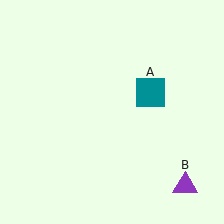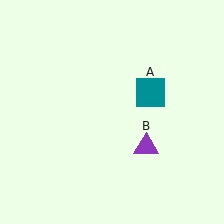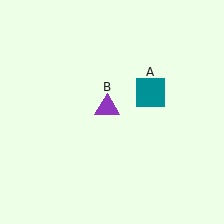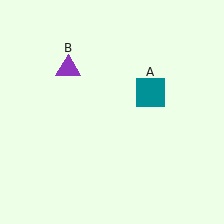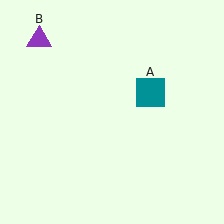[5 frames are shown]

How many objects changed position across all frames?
1 object changed position: purple triangle (object B).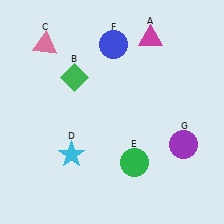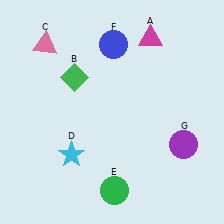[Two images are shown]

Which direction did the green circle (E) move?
The green circle (E) moved down.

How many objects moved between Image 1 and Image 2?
1 object moved between the two images.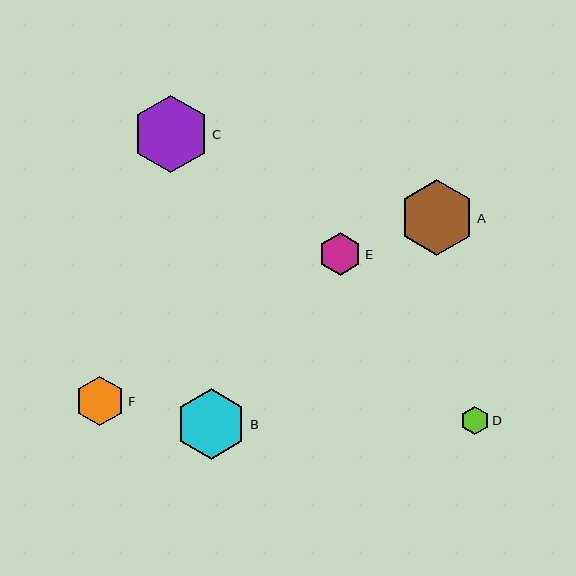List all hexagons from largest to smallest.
From largest to smallest: C, A, B, F, E, D.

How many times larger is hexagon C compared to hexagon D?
Hexagon C is approximately 2.7 times the size of hexagon D.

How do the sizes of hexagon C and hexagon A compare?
Hexagon C and hexagon A are approximately the same size.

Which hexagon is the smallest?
Hexagon D is the smallest with a size of approximately 29 pixels.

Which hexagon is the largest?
Hexagon C is the largest with a size of approximately 77 pixels.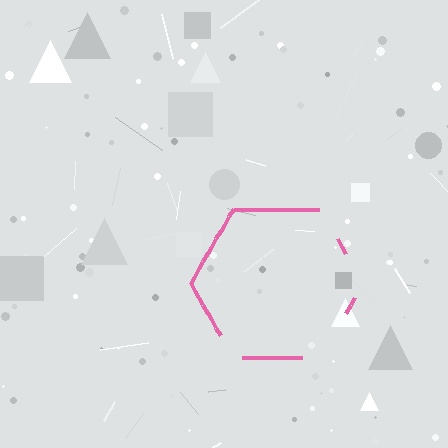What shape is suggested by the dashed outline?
The dashed outline suggests a hexagon.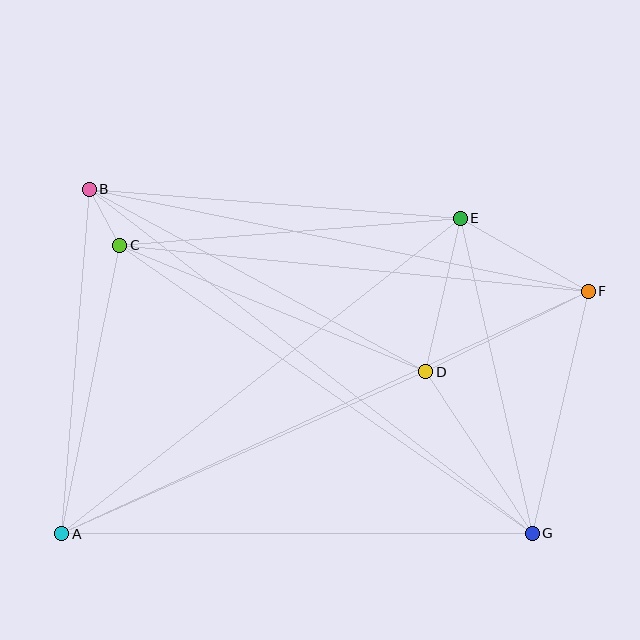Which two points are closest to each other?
Points B and C are closest to each other.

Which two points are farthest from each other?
Points A and F are farthest from each other.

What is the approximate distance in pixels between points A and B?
The distance between A and B is approximately 345 pixels.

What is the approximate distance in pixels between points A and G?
The distance between A and G is approximately 470 pixels.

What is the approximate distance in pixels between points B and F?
The distance between B and F is approximately 509 pixels.